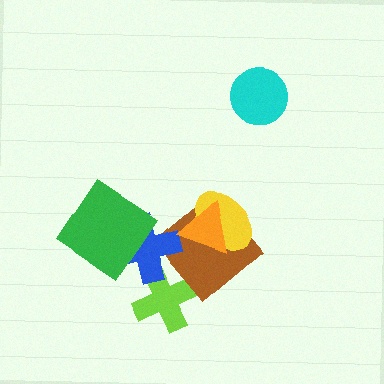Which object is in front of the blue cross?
The green diamond is in front of the blue cross.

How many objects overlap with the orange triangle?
2 objects overlap with the orange triangle.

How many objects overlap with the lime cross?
1 object overlaps with the lime cross.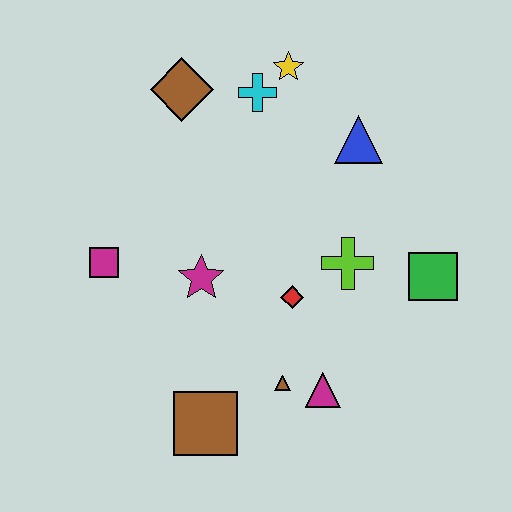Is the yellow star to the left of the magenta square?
No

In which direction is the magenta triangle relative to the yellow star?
The magenta triangle is below the yellow star.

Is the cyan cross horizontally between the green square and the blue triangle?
No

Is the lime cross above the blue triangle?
No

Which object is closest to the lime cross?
The red diamond is closest to the lime cross.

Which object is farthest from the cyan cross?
The brown square is farthest from the cyan cross.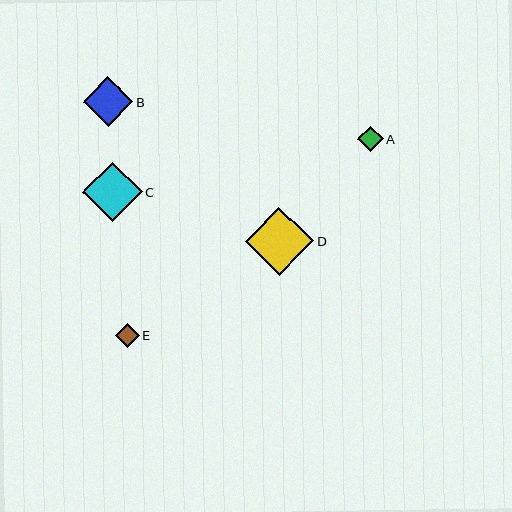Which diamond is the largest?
Diamond D is the largest with a size of approximately 68 pixels.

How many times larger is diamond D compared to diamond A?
Diamond D is approximately 2.6 times the size of diamond A.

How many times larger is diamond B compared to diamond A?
Diamond B is approximately 1.9 times the size of diamond A.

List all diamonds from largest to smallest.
From largest to smallest: D, C, B, A, E.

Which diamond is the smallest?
Diamond E is the smallest with a size of approximately 24 pixels.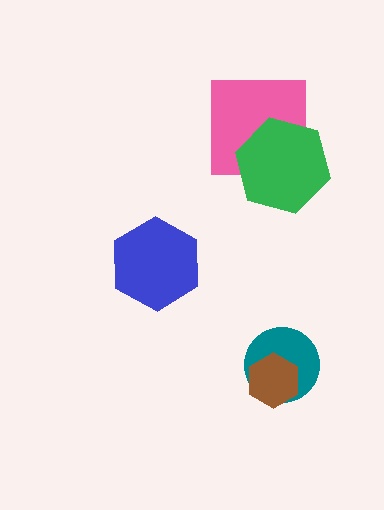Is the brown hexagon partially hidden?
No, no other shape covers it.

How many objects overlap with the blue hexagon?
0 objects overlap with the blue hexagon.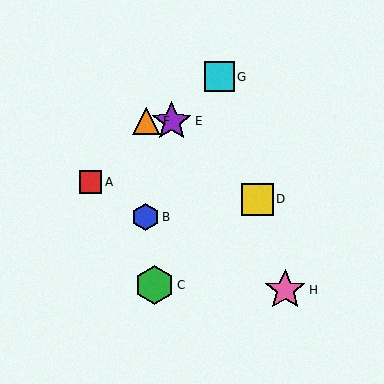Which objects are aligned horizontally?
Objects E, F are aligned horizontally.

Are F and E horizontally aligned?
Yes, both are at y≈121.